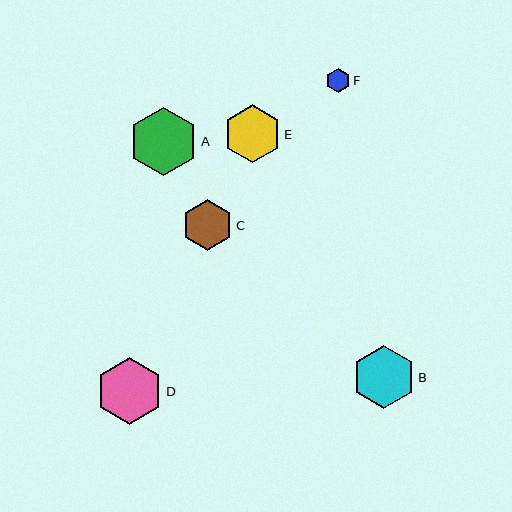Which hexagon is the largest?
Hexagon A is the largest with a size of approximately 69 pixels.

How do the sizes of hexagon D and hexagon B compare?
Hexagon D and hexagon B are approximately the same size.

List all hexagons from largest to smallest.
From largest to smallest: A, D, B, E, C, F.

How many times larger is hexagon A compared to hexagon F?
Hexagon A is approximately 2.9 times the size of hexagon F.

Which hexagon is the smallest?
Hexagon F is the smallest with a size of approximately 24 pixels.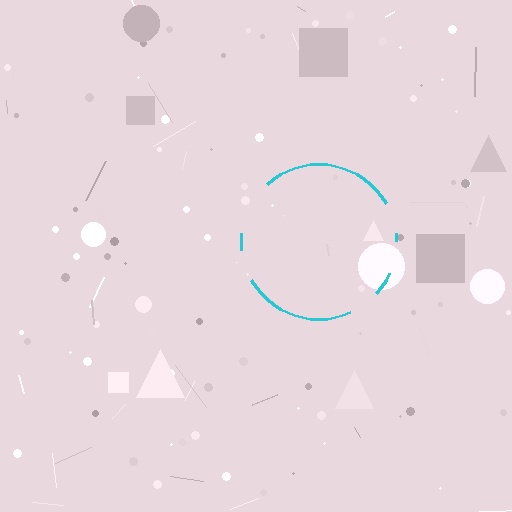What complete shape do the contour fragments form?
The contour fragments form a circle.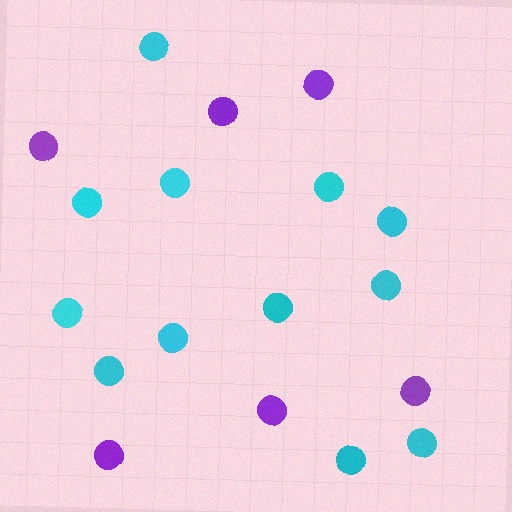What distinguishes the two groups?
There are 2 groups: one group of cyan circles (12) and one group of purple circles (6).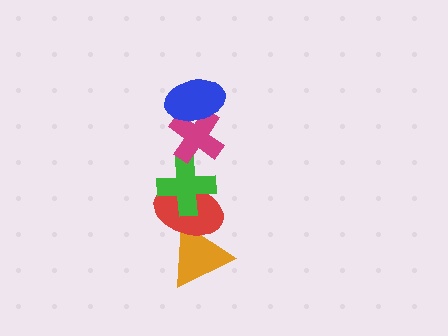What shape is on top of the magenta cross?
The blue ellipse is on top of the magenta cross.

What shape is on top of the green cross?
The magenta cross is on top of the green cross.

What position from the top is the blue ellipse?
The blue ellipse is 1st from the top.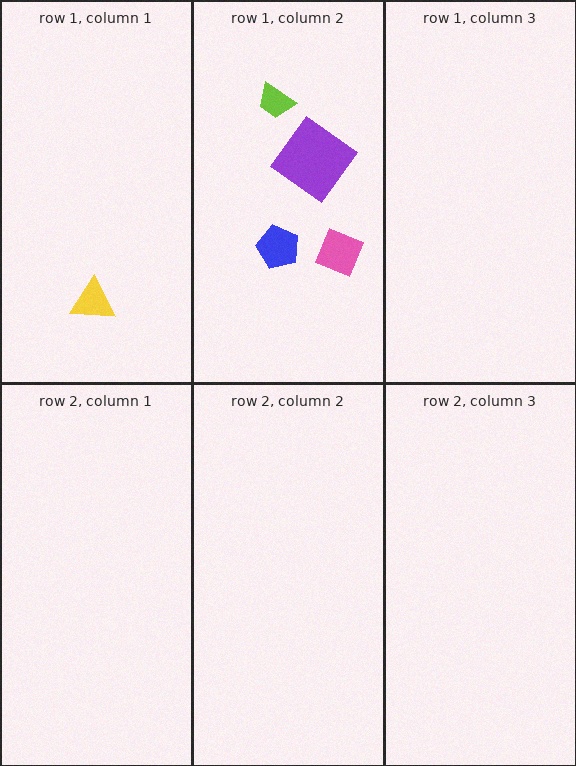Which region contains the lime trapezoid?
The row 1, column 2 region.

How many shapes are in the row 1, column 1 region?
1.